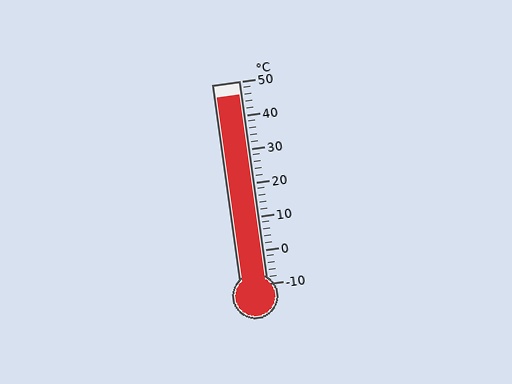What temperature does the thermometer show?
The thermometer shows approximately 46°C.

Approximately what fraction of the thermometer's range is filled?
The thermometer is filled to approximately 95% of its range.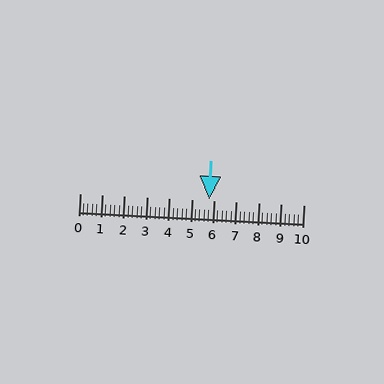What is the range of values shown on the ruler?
The ruler shows values from 0 to 10.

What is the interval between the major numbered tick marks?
The major tick marks are spaced 1 units apart.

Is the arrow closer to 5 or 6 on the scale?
The arrow is closer to 6.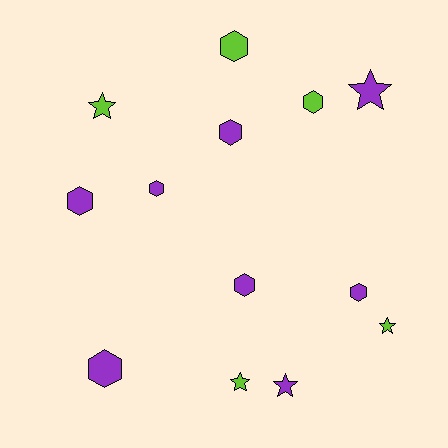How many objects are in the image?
There are 13 objects.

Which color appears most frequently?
Purple, with 8 objects.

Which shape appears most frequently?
Hexagon, with 8 objects.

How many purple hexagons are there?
There are 6 purple hexagons.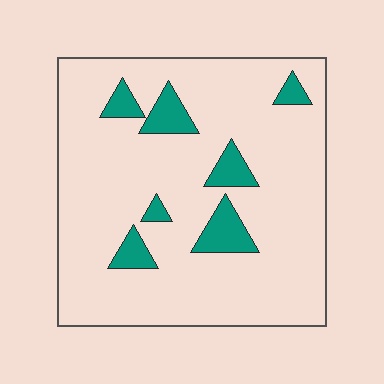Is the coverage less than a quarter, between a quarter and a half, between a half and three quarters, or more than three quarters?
Less than a quarter.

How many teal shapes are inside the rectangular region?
7.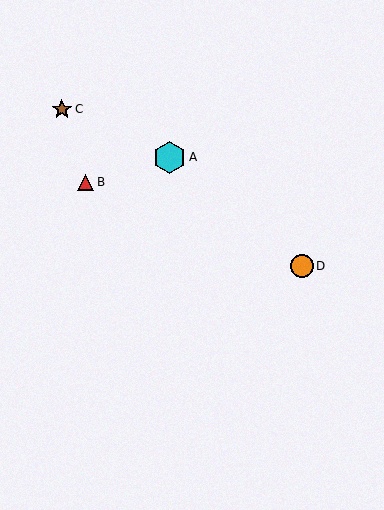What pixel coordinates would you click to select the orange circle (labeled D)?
Click at (302, 266) to select the orange circle D.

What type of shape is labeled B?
Shape B is a red triangle.